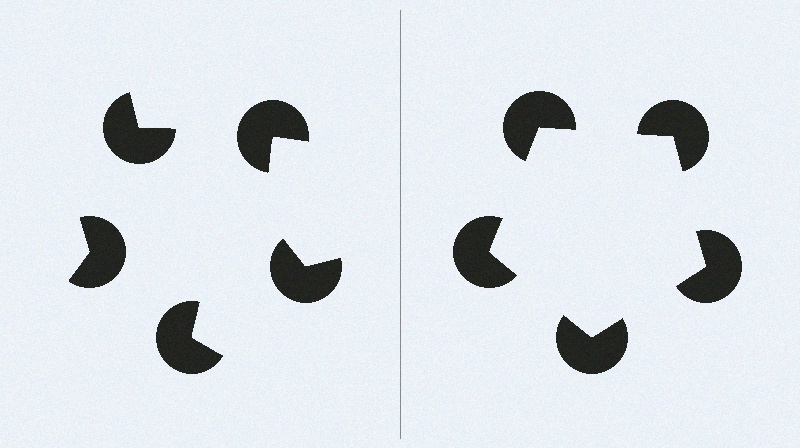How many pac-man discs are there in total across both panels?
10 — 5 on each side.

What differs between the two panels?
The pac-man discs are positioned identically on both sides; only the wedge orientations differ. On the right they align to a pentagon; on the left they are misaligned.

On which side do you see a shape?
An illusory pentagon appears on the right side. On the left side the wedge cuts are rotated, so no coherent shape forms.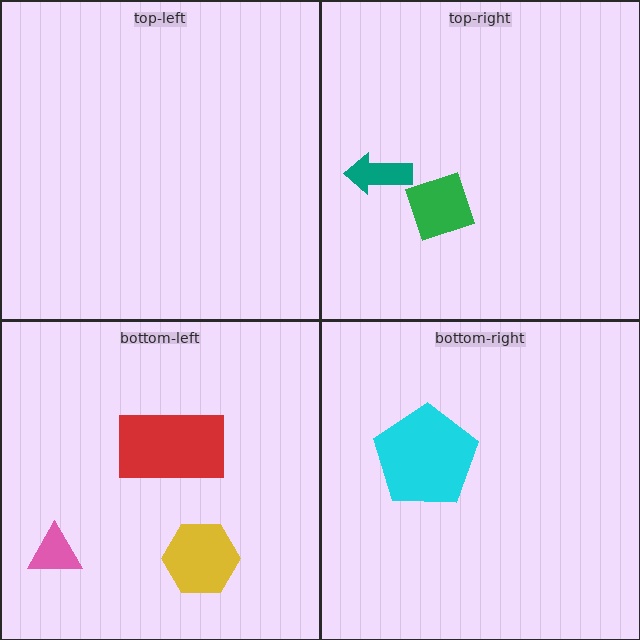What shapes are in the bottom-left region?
The yellow hexagon, the pink triangle, the red rectangle.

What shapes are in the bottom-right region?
The cyan pentagon.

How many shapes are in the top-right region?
2.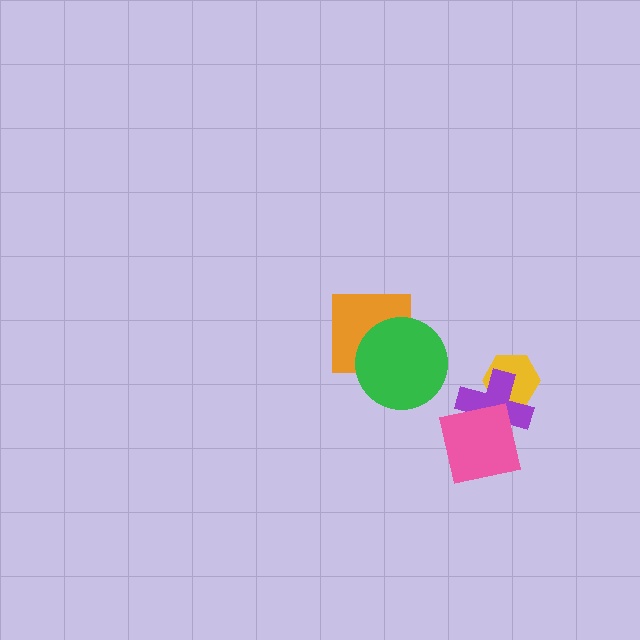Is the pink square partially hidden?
No, no other shape covers it.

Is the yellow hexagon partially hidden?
Yes, it is partially covered by another shape.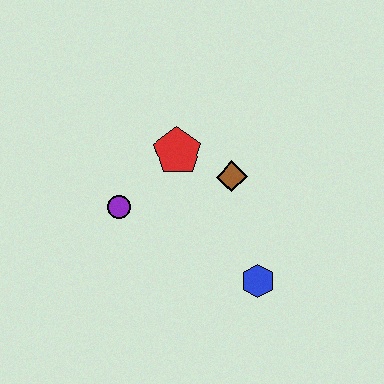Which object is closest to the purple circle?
The red pentagon is closest to the purple circle.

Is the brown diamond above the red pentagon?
No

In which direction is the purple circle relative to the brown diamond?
The purple circle is to the left of the brown diamond.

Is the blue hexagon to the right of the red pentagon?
Yes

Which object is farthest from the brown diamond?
The purple circle is farthest from the brown diamond.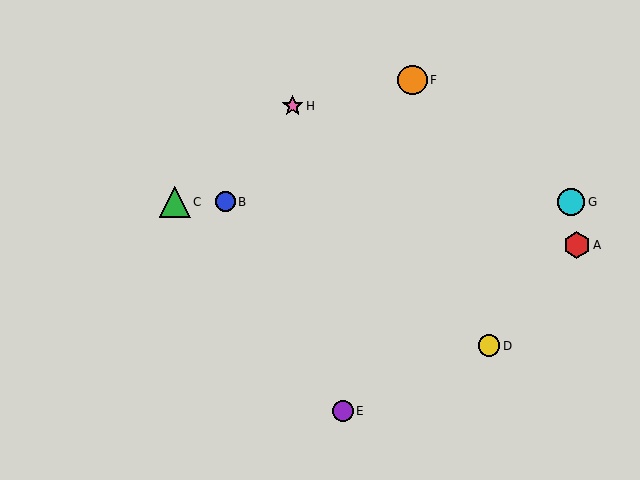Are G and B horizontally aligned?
Yes, both are at y≈202.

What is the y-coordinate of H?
Object H is at y≈106.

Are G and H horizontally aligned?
No, G is at y≈202 and H is at y≈106.